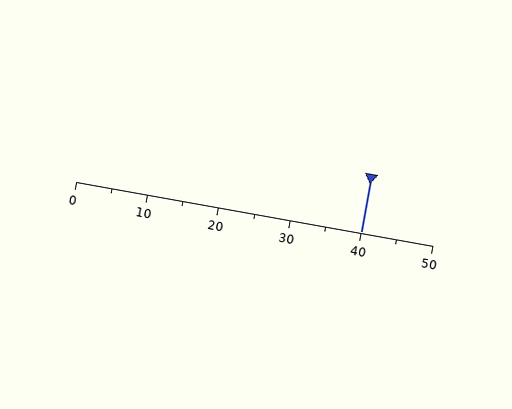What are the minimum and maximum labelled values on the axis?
The axis runs from 0 to 50.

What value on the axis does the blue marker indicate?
The marker indicates approximately 40.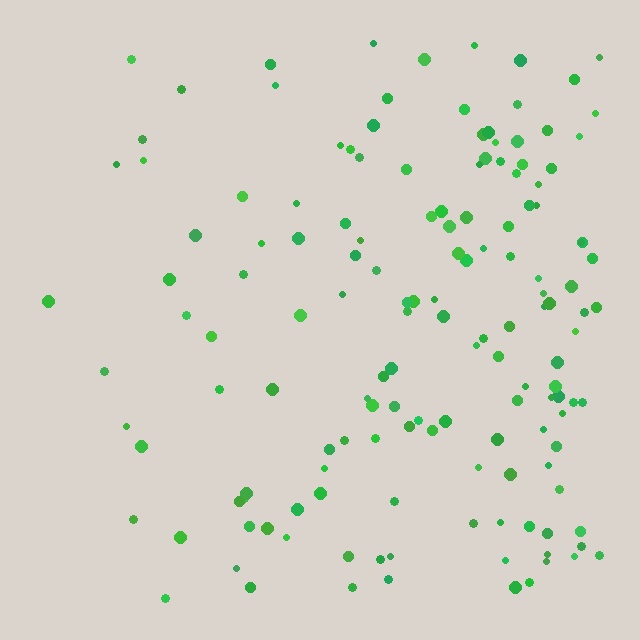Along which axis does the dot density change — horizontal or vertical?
Horizontal.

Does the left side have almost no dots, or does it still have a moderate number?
Still a moderate number, just noticeably fewer than the right.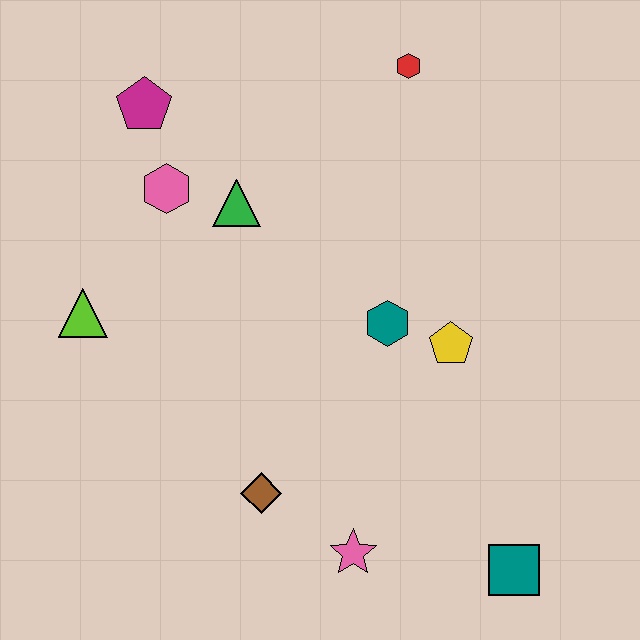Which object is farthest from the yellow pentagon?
The magenta pentagon is farthest from the yellow pentagon.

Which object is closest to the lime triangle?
The pink hexagon is closest to the lime triangle.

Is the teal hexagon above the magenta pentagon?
No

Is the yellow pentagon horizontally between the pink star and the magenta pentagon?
No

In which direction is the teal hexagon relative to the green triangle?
The teal hexagon is to the right of the green triangle.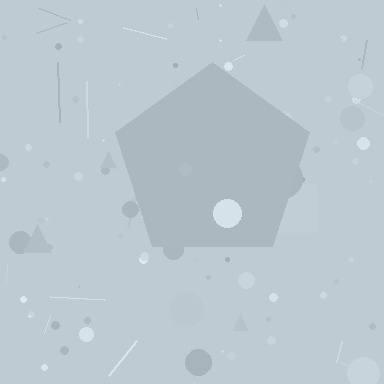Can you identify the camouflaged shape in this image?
The camouflaged shape is a pentagon.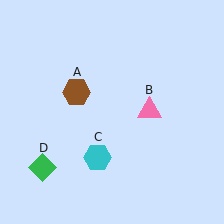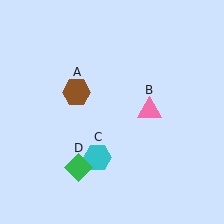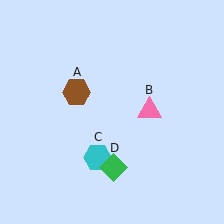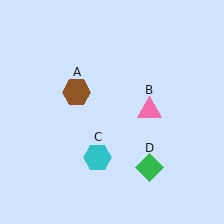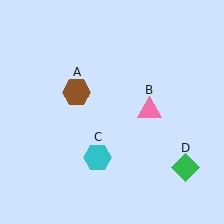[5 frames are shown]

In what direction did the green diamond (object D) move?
The green diamond (object D) moved right.